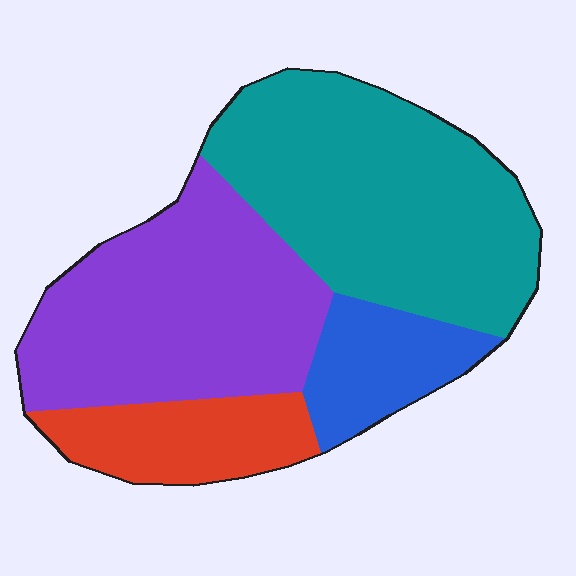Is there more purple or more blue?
Purple.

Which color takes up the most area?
Teal, at roughly 40%.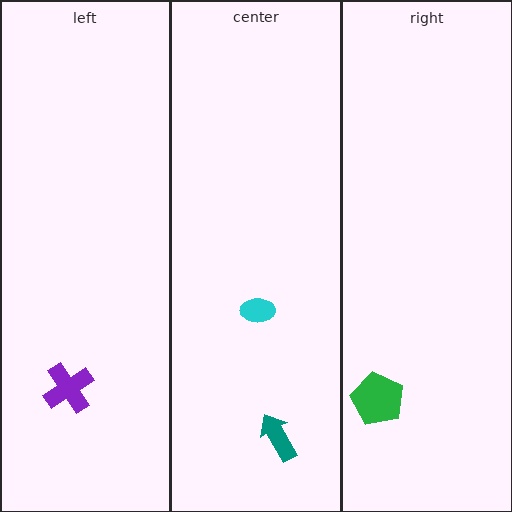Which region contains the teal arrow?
The center region.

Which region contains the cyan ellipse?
The center region.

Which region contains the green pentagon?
The right region.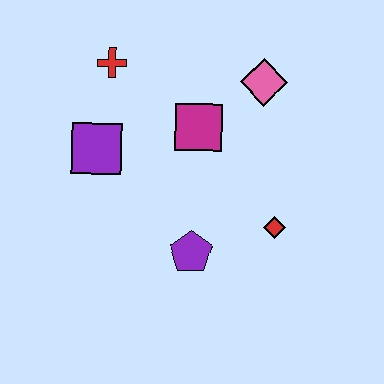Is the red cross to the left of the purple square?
No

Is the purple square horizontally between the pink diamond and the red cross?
No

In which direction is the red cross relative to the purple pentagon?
The red cross is above the purple pentagon.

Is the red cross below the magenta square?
No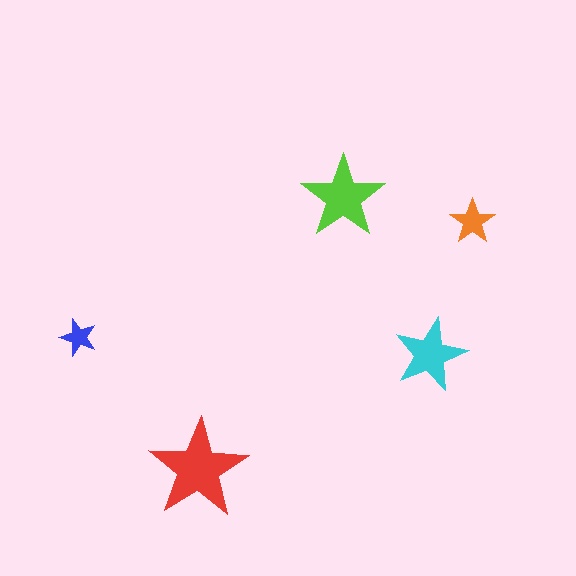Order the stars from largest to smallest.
the red one, the lime one, the cyan one, the orange one, the blue one.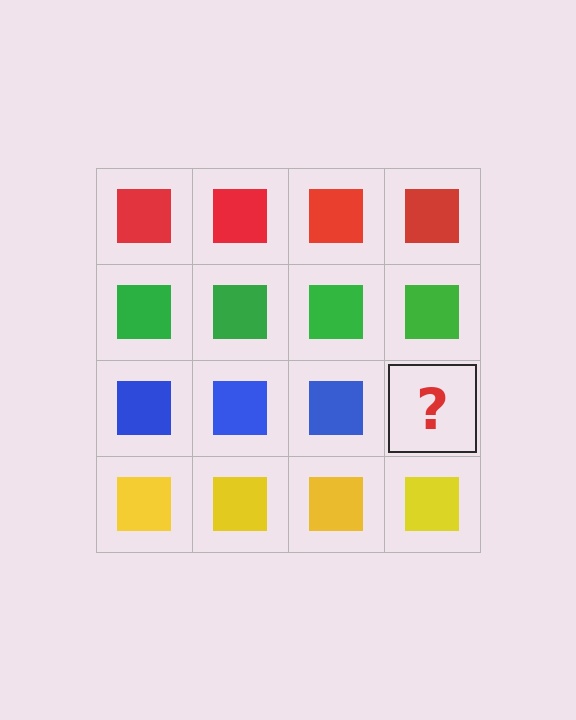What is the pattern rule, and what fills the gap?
The rule is that each row has a consistent color. The gap should be filled with a blue square.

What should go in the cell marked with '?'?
The missing cell should contain a blue square.